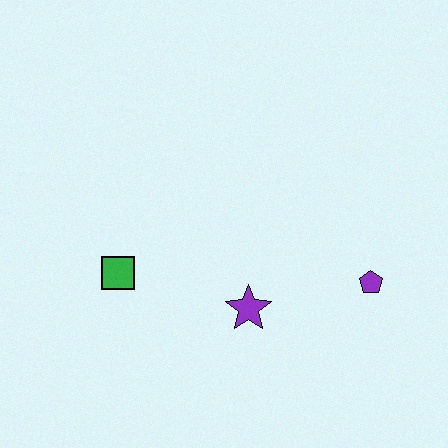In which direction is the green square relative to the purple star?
The green square is to the left of the purple star.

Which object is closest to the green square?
The purple star is closest to the green square.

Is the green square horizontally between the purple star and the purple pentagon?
No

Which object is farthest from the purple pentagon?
The green square is farthest from the purple pentagon.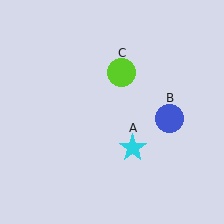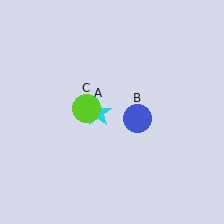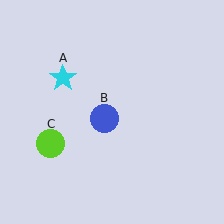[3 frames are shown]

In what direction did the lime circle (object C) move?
The lime circle (object C) moved down and to the left.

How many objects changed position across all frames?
3 objects changed position: cyan star (object A), blue circle (object B), lime circle (object C).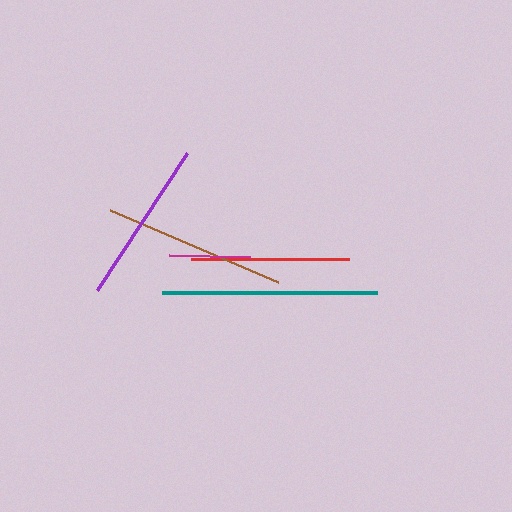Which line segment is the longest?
The teal line is the longest at approximately 215 pixels.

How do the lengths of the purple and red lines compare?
The purple and red lines are approximately the same length.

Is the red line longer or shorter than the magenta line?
The red line is longer than the magenta line.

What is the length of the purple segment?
The purple segment is approximately 164 pixels long.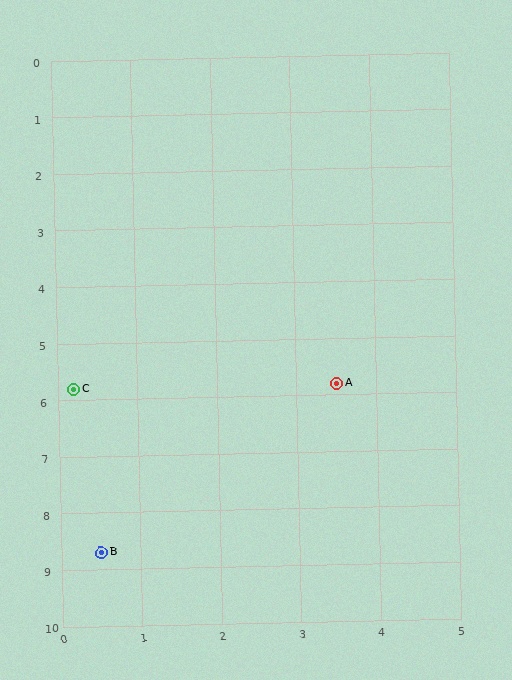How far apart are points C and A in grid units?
Points C and A are about 3.3 grid units apart.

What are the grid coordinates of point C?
Point C is at approximately (0.2, 5.8).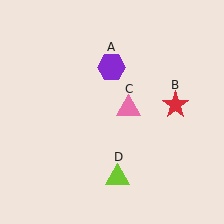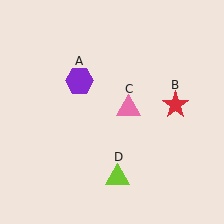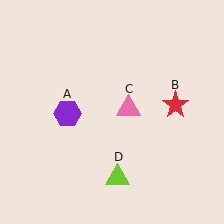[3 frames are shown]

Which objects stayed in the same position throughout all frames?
Red star (object B) and pink triangle (object C) and lime triangle (object D) remained stationary.